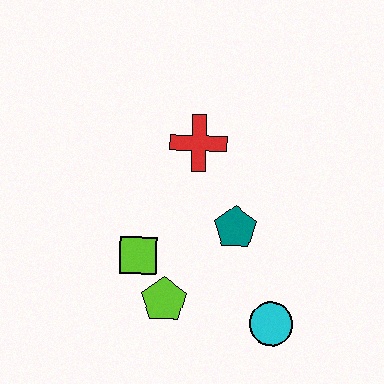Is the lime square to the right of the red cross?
No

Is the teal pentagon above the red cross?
No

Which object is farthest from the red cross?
The cyan circle is farthest from the red cross.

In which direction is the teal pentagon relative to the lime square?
The teal pentagon is to the right of the lime square.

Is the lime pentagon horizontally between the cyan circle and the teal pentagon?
No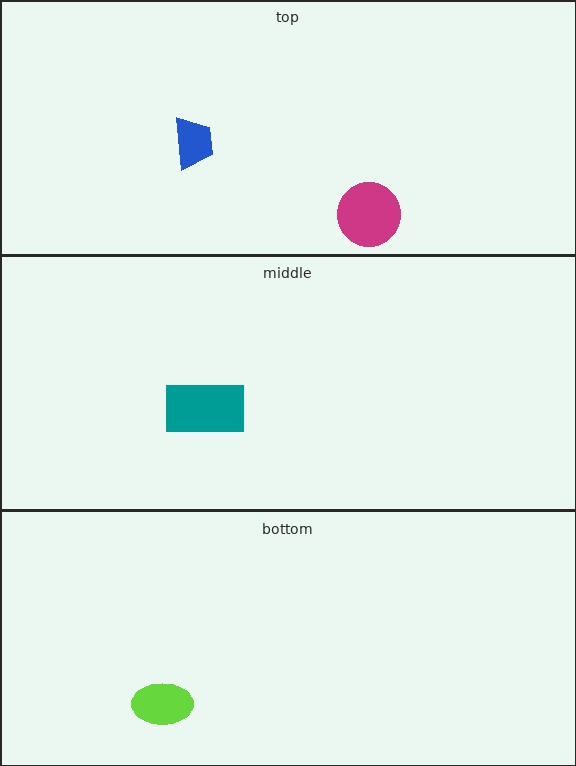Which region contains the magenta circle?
The top region.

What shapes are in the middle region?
The teal rectangle.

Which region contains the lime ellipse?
The bottom region.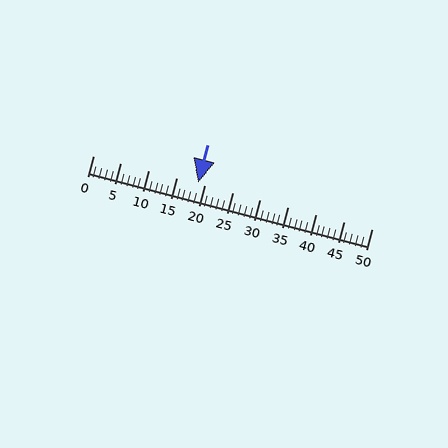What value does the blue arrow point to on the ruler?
The blue arrow points to approximately 19.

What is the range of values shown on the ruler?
The ruler shows values from 0 to 50.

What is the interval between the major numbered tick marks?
The major tick marks are spaced 5 units apart.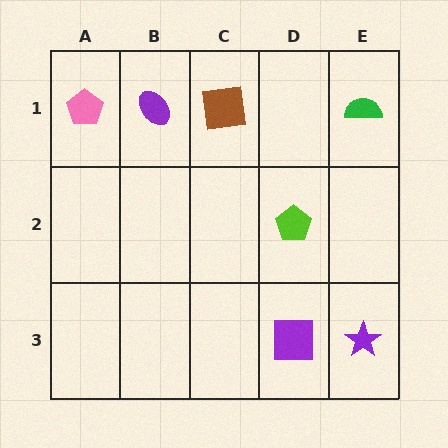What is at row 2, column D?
A lime pentagon.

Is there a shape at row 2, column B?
No, that cell is empty.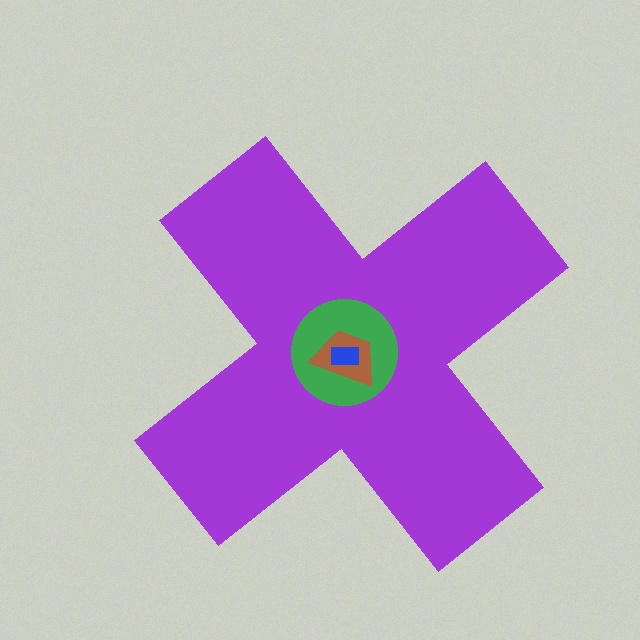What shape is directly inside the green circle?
The brown trapezoid.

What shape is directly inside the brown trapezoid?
The blue rectangle.